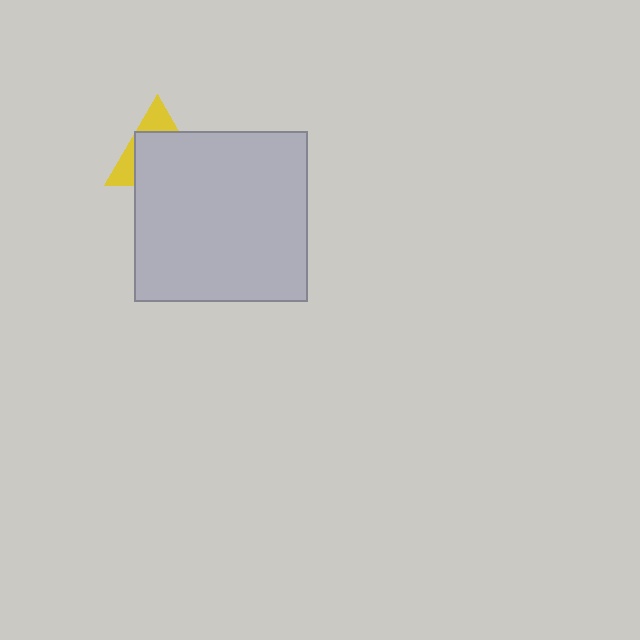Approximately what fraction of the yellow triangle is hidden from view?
Roughly 68% of the yellow triangle is hidden behind the light gray rectangle.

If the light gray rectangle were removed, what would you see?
You would see the complete yellow triangle.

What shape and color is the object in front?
The object in front is a light gray rectangle.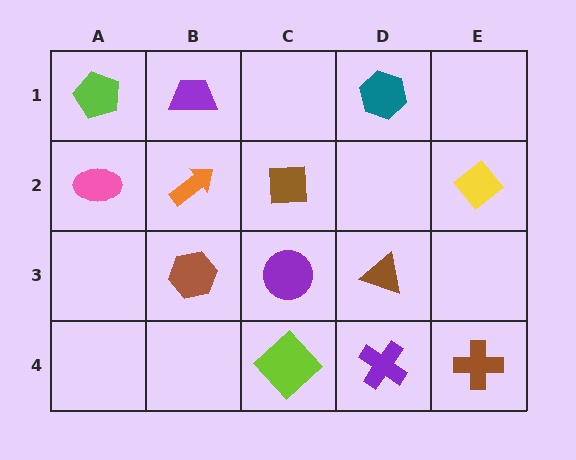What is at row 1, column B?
A purple trapezoid.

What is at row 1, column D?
A teal hexagon.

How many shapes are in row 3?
3 shapes.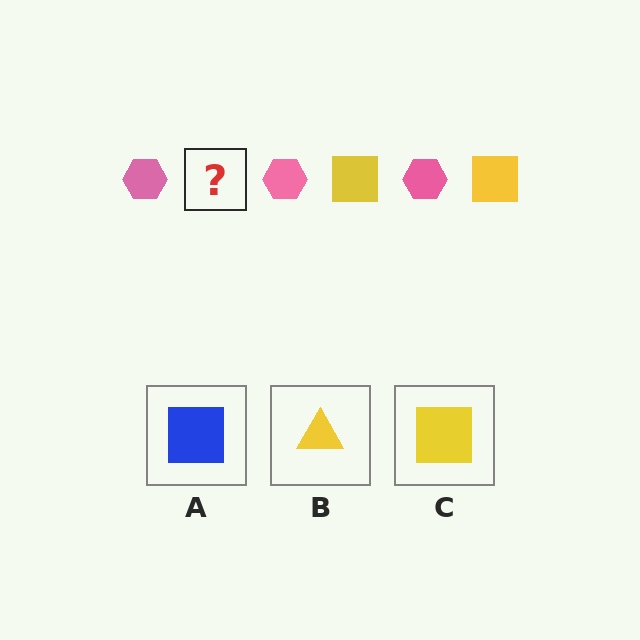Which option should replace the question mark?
Option C.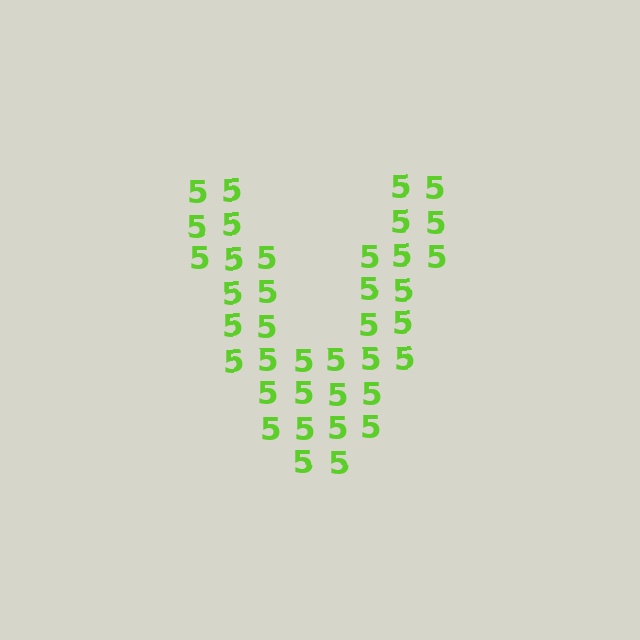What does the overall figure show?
The overall figure shows the letter V.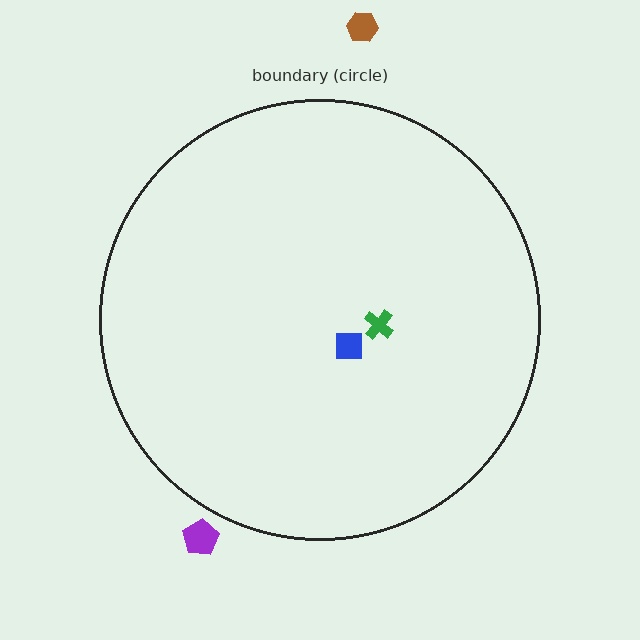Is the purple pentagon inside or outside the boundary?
Outside.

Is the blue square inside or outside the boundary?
Inside.